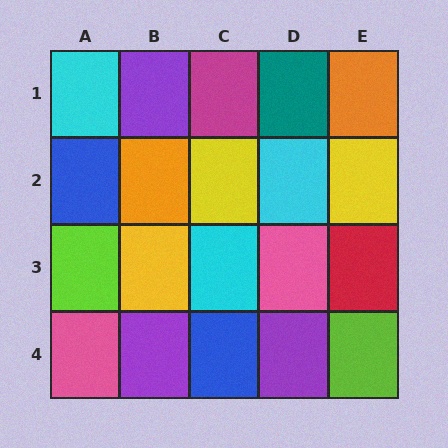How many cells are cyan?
3 cells are cyan.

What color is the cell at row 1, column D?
Teal.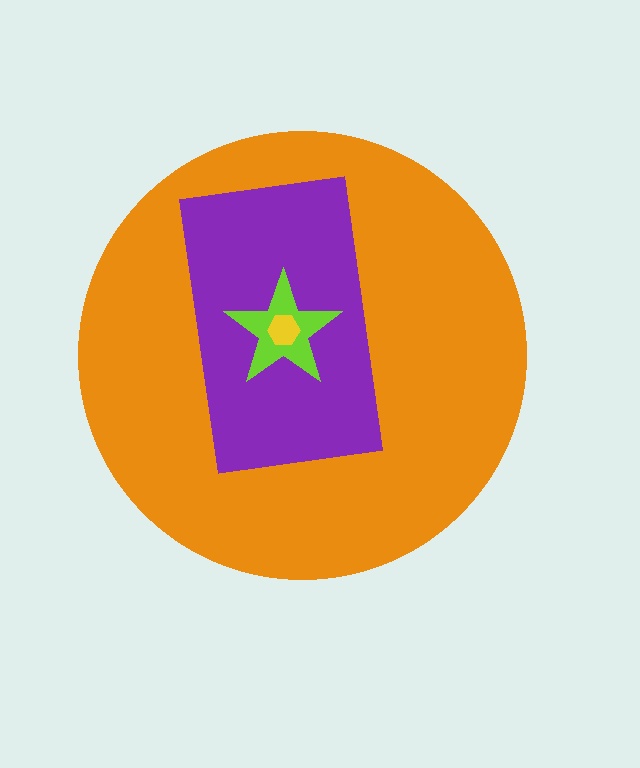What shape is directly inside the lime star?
The yellow hexagon.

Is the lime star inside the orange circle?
Yes.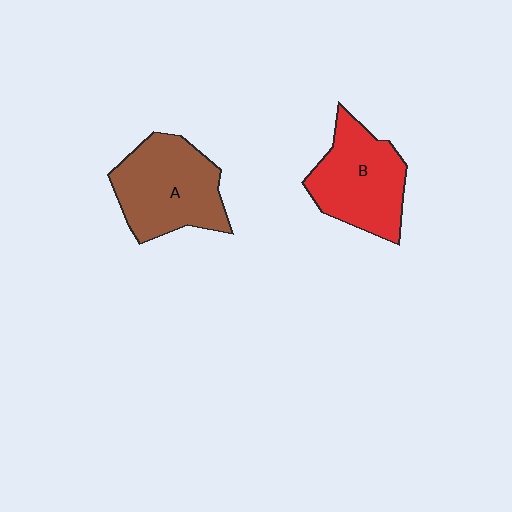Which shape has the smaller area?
Shape B (red).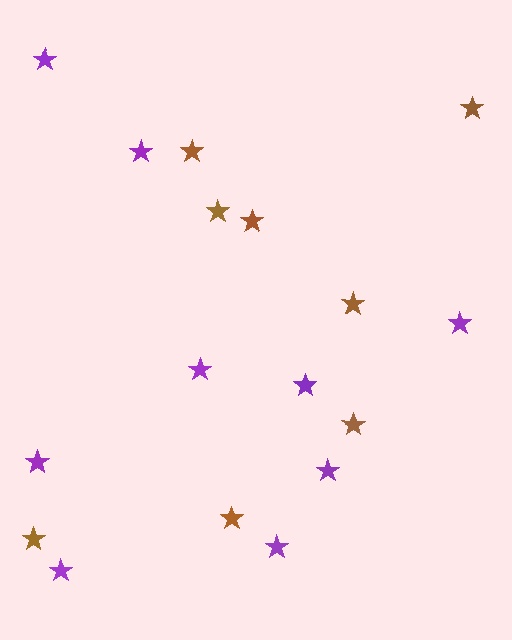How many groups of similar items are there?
There are 2 groups: one group of brown stars (8) and one group of purple stars (9).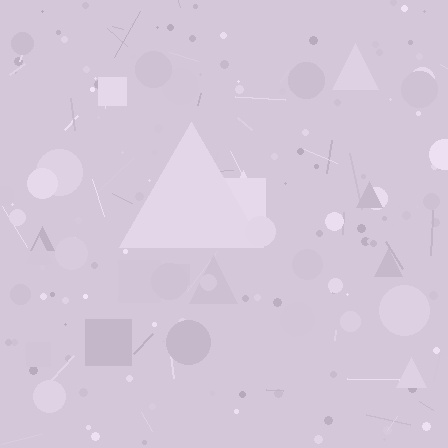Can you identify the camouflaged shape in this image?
The camouflaged shape is a triangle.